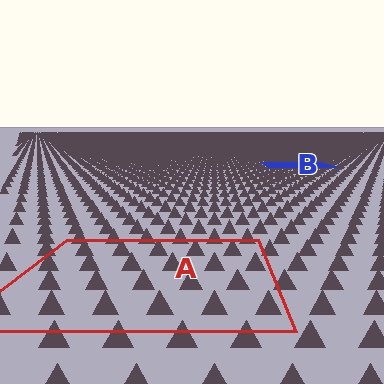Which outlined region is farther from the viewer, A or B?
Region B is farther from the viewer — the texture elements inside it appear smaller and more densely packed.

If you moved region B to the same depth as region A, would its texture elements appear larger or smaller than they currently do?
They would appear larger. At a closer depth, the same texture elements are projected at a bigger on-screen size.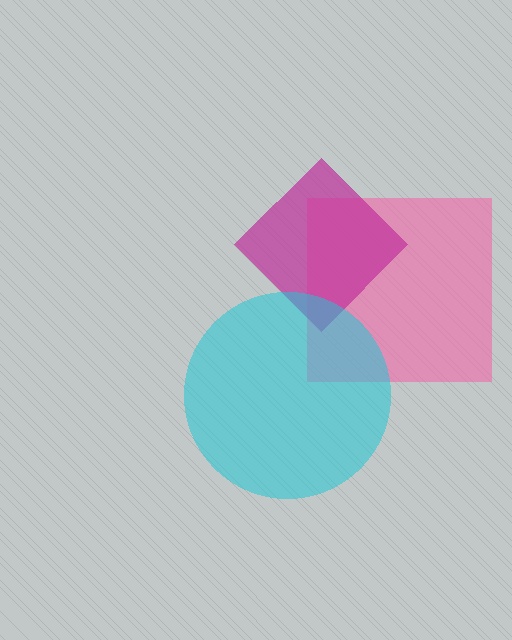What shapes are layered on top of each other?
The layered shapes are: a pink square, a magenta diamond, a cyan circle.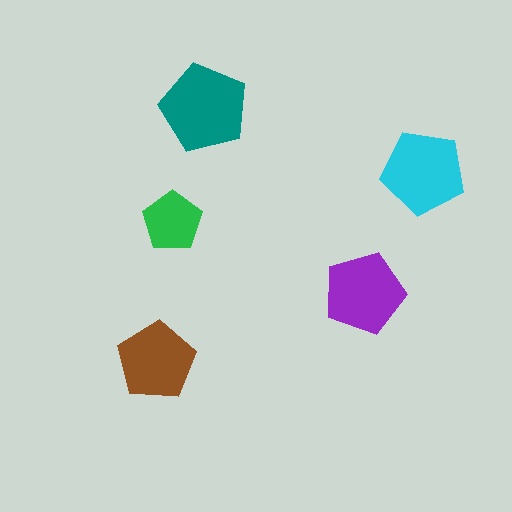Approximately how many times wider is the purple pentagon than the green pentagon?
About 1.5 times wider.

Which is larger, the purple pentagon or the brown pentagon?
The purple one.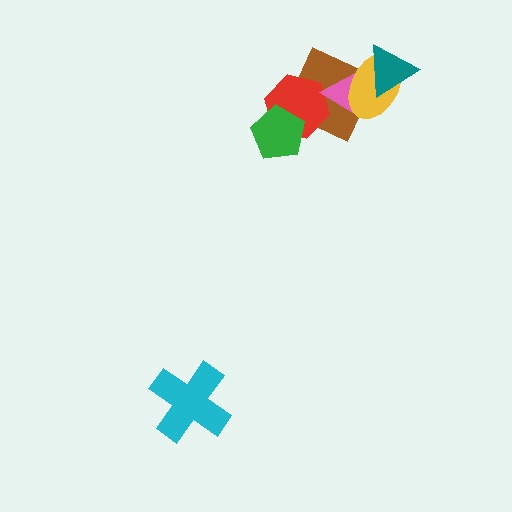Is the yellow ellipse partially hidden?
Yes, it is partially covered by another shape.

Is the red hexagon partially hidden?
Yes, it is partially covered by another shape.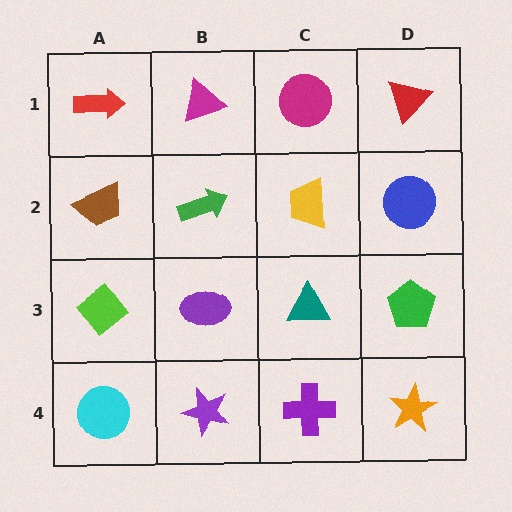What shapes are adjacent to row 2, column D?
A red triangle (row 1, column D), a green pentagon (row 3, column D), a yellow trapezoid (row 2, column C).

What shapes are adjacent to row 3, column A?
A brown trapezoid (row 2, column A), a cyan circle (row 4, column A), a purple ellipse (row 3, column B).